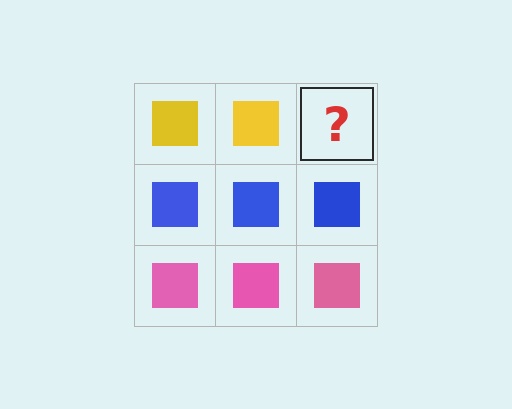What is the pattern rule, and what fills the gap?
The rule is that each row has a consistent color. The gap should be filled with a yellow square.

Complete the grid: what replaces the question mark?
The question mark should be replaced with a yellow square.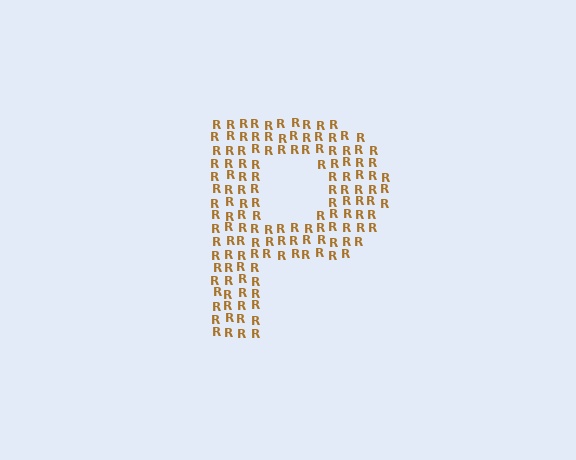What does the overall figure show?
The overall figure shows the letter P.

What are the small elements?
The small elements are letter R's.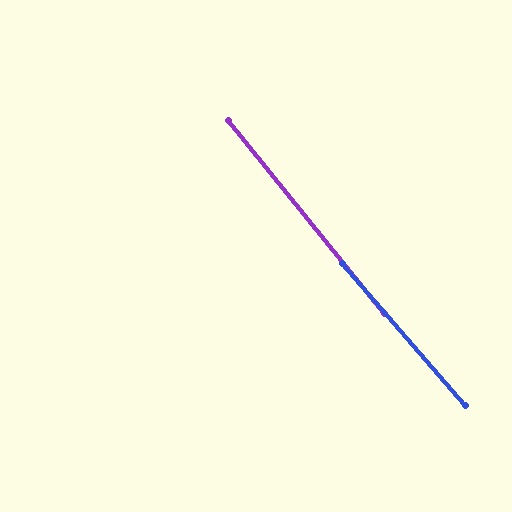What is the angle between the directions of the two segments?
Approximately 2 degrees.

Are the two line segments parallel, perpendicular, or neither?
Parallel — their directions differ by only 1.9°.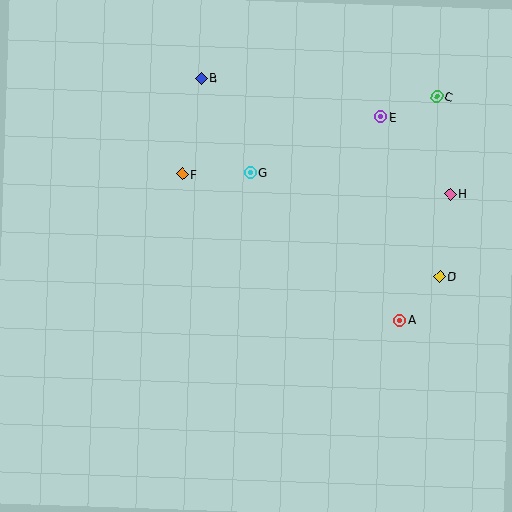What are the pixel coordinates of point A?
Point A is at (400, 320).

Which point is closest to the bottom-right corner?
Point A is closest to the bottom-right corner.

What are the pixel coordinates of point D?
Point D is at (440, 276).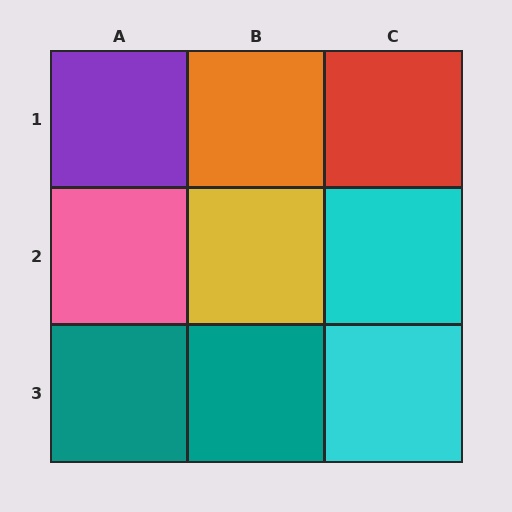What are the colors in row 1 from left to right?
Purple, orange, red.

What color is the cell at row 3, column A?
Teal.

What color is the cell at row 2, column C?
Cyan.